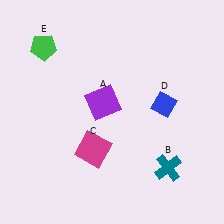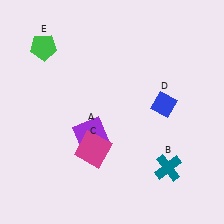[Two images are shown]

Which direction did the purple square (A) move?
The purple square (A) moved down.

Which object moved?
The purple square (A) moved down.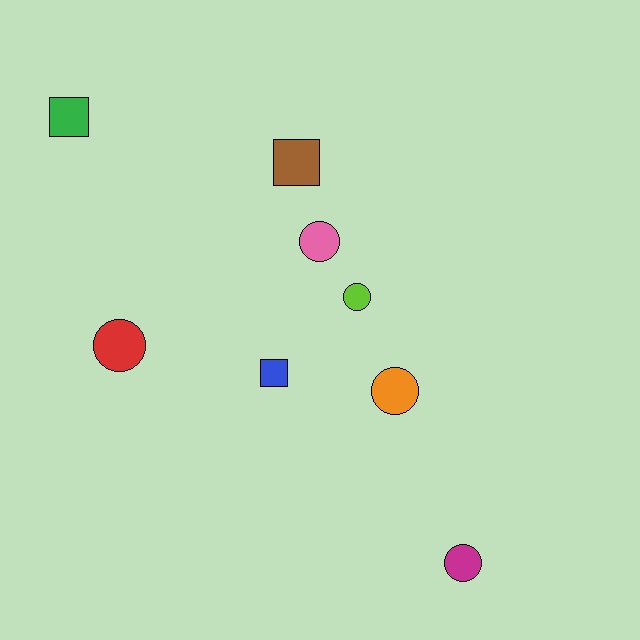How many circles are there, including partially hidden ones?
There are 5 circles.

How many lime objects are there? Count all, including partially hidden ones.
There is 1 lime object.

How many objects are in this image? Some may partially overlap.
There are 8 objects.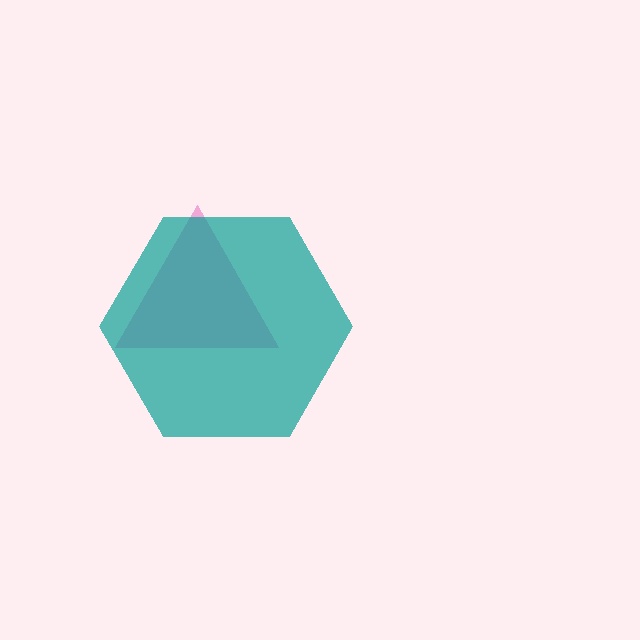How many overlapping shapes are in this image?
There are 2 overlapping shapes in the image.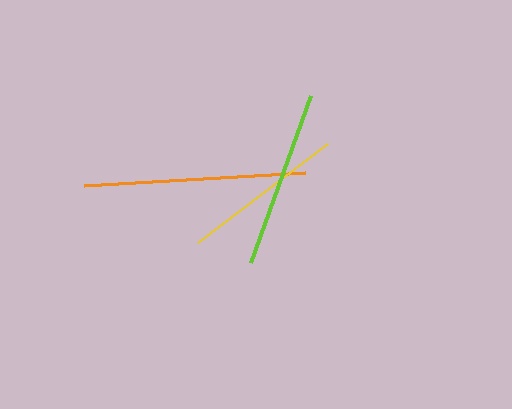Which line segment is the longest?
The orange line is the longest at approximately 222 pixels.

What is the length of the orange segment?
The orange segment is approximately 222 pixels long.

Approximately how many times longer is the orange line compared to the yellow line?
The orange line is approximately 1.4 times the length of the yellow line.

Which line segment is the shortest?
The yellow line is the shortest at approximately 164 pixels.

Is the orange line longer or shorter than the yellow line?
The orange line is longer than the yellow line.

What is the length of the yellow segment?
The yellow segment is approximately 164 pixels long.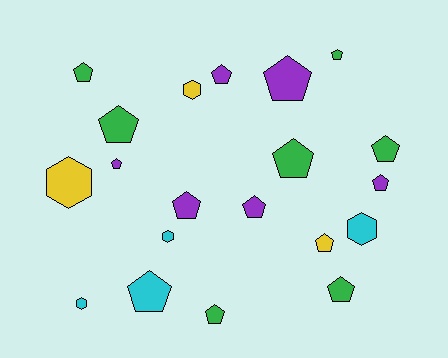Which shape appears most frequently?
Pentagon, with 15 objects.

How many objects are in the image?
There are 20 objects.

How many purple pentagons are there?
There are 6 purple pentagons.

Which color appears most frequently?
Green, with 7 objects.